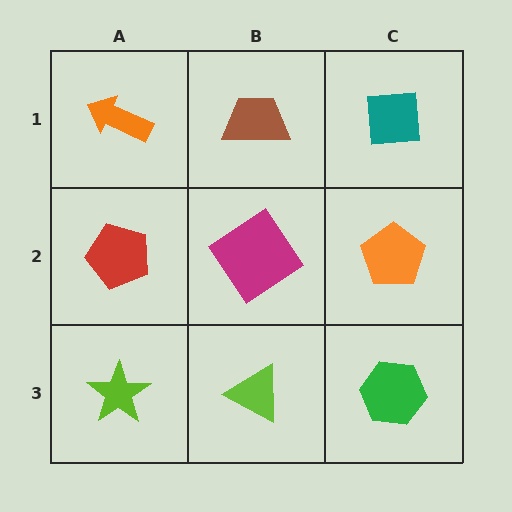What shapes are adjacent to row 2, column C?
A teal square (row 1, column C), a green hexagon (row 3, column C), a magenta diamond (row 2, column B).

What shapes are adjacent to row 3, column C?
An orange pentagon (row 2, column C), a lime triangle (row 3, column B).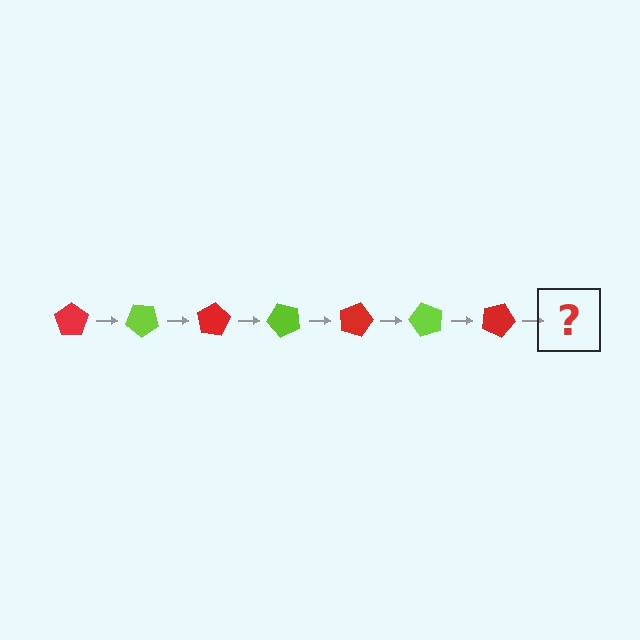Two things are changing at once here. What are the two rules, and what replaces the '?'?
The two rules are that it rotates 40 degrees each step and the color cycles through red and lime. The '?' should be a lime pentagon, rotated 280 degrees from the start.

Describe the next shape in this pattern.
It should be a lime pentagon, rotated 280 degrees from the start.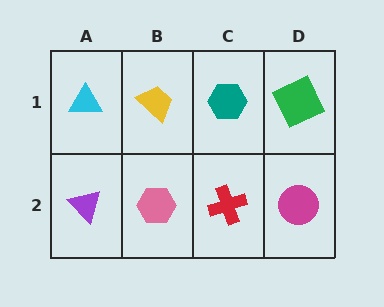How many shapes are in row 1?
4 shapes.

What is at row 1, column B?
A yellow trapezoid.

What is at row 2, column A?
A purple triangle.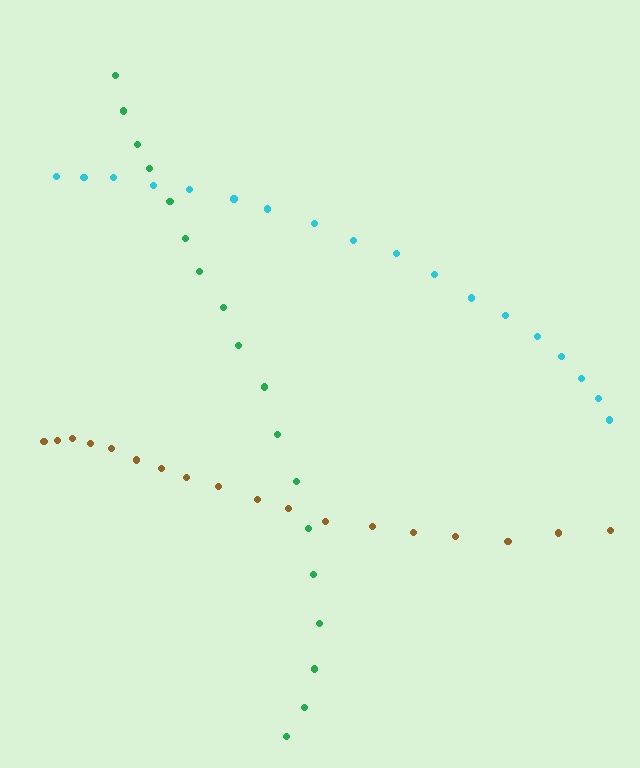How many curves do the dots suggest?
There are 3 distinct paths.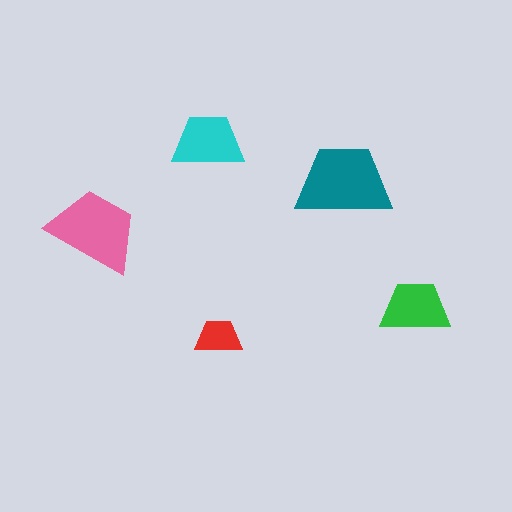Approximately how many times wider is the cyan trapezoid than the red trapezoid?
About 1.5 times wider.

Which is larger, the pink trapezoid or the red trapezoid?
The pink one.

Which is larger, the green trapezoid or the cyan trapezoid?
The cyan one.